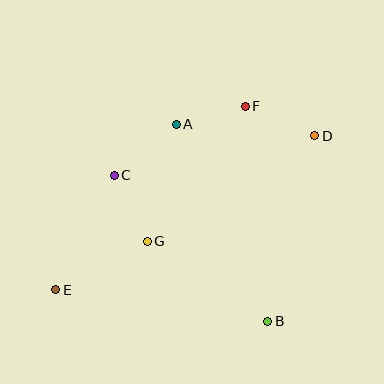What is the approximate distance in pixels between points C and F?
The distance between C and F is approximately 148 pixels.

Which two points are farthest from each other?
Points D and E are farthest from each other.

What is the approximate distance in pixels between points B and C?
The distance between B and C is approximately 212 pixels.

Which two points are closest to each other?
Points A and F are closest to each other.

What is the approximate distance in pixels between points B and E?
The distance between B and E is approximately 214 pixels.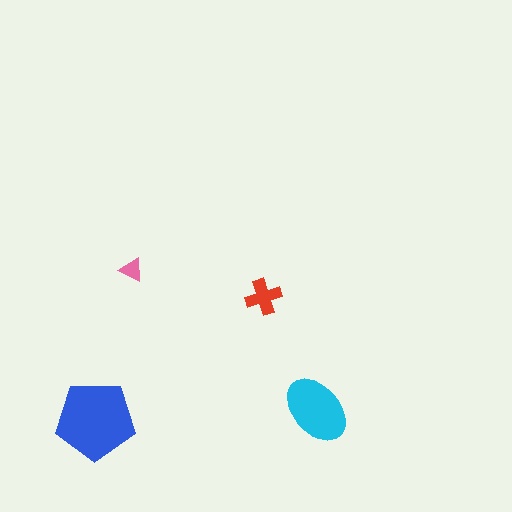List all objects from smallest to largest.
The pink triangle, the red cross, the cyan ellipse, the blue pentagon.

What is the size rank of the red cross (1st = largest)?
3rd.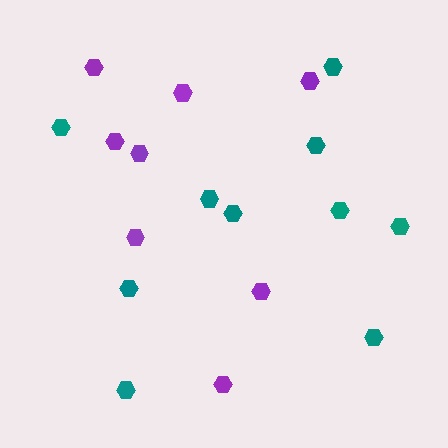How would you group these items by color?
There are 2 groups: one group of purple hexagons (8) and one group of teal hexagons (10).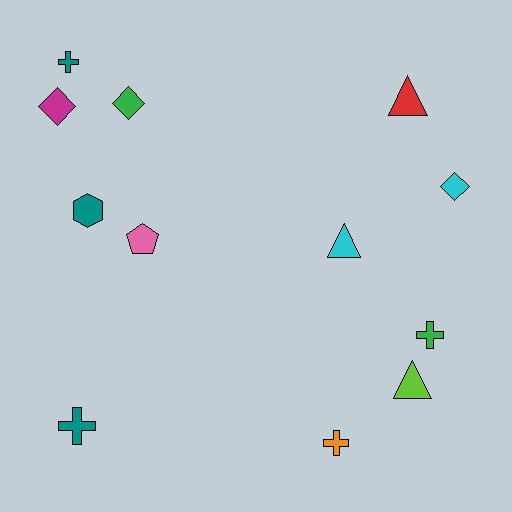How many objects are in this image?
There are 12 objects.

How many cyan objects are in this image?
There are 2 cyan objects.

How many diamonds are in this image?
There are 3 diamonds.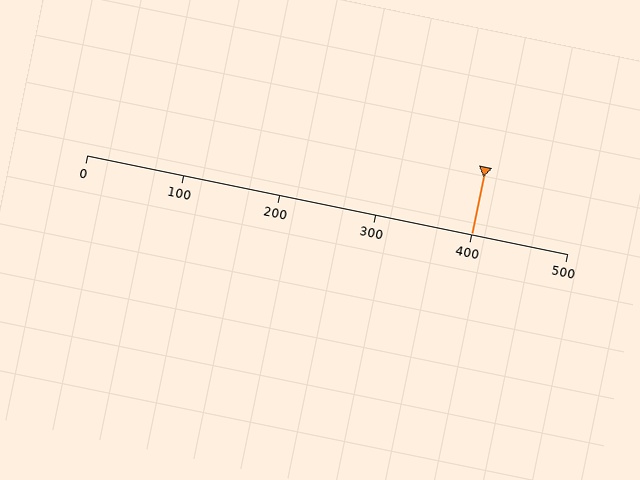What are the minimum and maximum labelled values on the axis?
The axis runs from 0 to 500.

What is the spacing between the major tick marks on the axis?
The major ticks are spaced 100 apart.